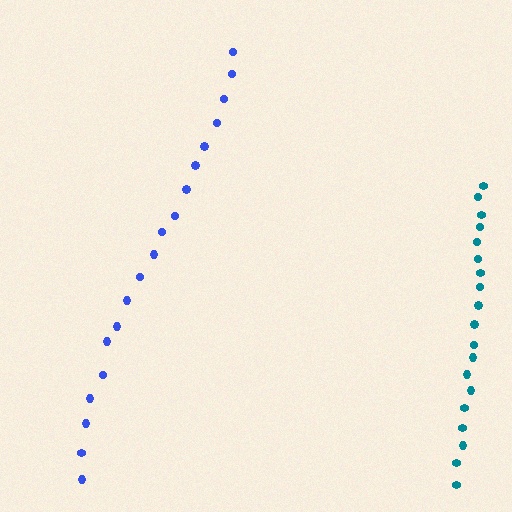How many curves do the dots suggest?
There are 2 distinct paths.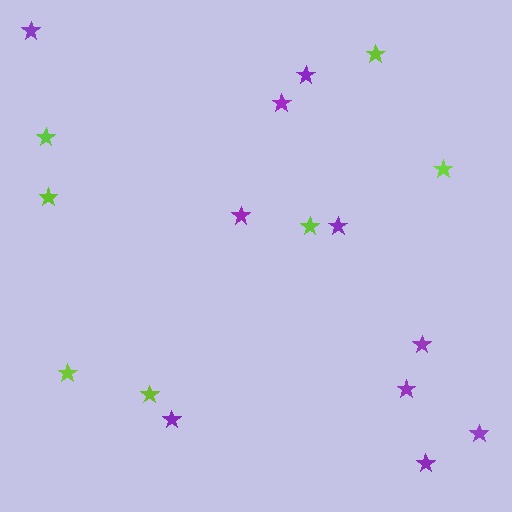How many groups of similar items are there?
There are 2 groups: one group of lime stars (7) and one group of purple stars (10).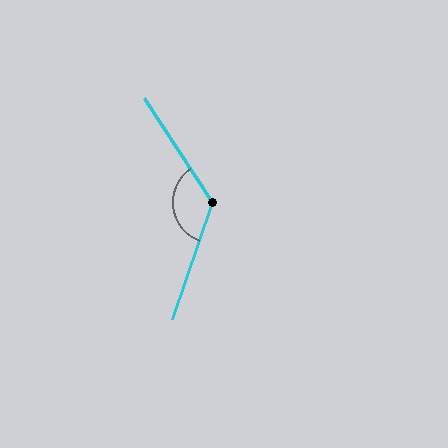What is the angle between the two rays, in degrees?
Approximately 128 degrees.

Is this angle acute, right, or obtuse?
It is obtuse.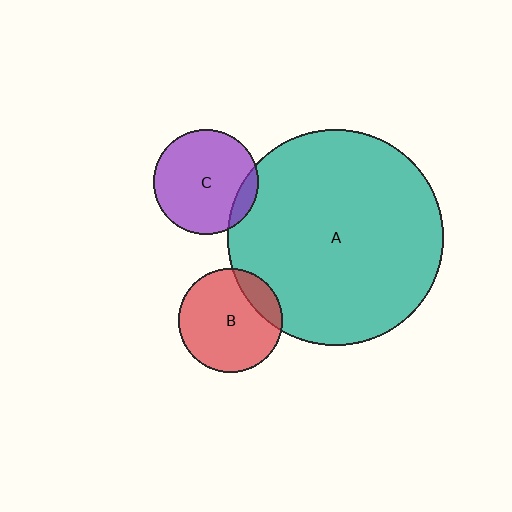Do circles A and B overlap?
Yes.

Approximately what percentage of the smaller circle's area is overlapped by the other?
Approximately 15%.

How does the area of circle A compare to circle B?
Approximately 4.3 times.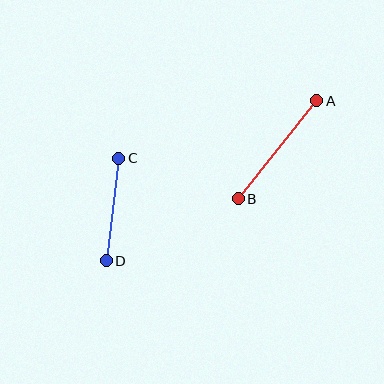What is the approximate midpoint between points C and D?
The midpoint is at approximately (113, 210) pixels.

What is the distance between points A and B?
The distance is approximately 126 pixels.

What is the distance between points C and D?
The distance is approximately 103 pixels.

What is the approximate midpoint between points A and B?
The midpoint is at approximately (277, 150) pixels.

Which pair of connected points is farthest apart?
Points A and B are farthest apart.